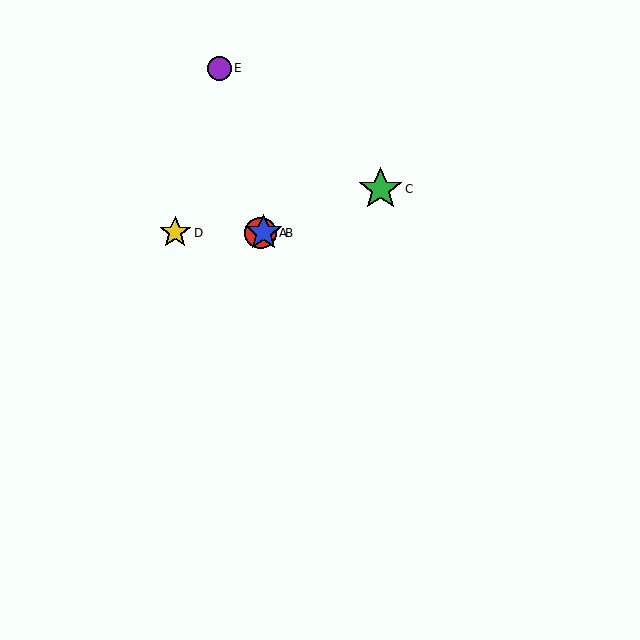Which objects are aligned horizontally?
Objects A, B, D are aligned horizontally.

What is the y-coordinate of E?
Object E is at y≈68.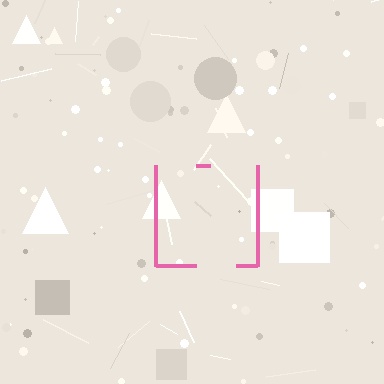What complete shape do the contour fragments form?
The contour fragments form a square.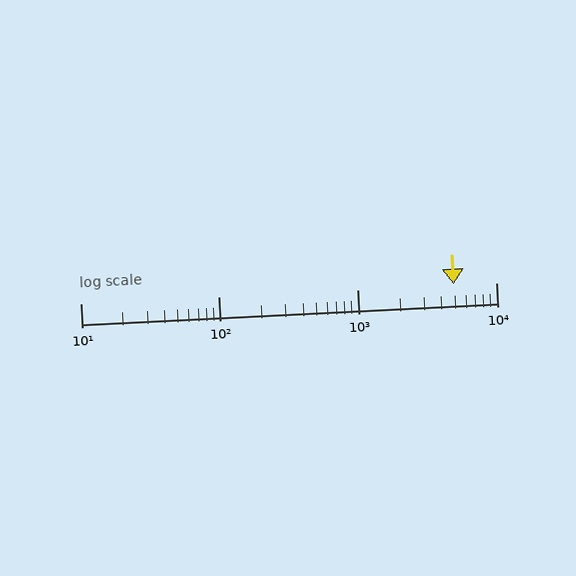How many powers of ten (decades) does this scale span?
The scale spans 3 decades, from 10 to 10000.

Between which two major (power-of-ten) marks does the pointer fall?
The pointer is between 1000 and 10000.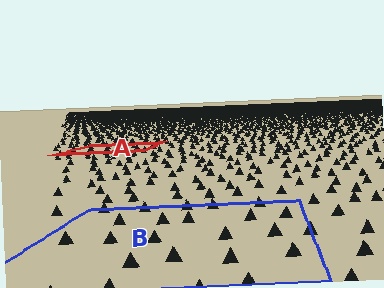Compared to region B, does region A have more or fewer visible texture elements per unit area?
Region A has more texture elements per unit area — they are packed more densely because it is farther away.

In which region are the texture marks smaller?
The texture marks are smaller in region A, because it is farther away.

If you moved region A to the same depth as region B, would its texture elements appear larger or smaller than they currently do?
They would appear larger. At a closer depth, the same texture elements are projected at a bigger on-screen size.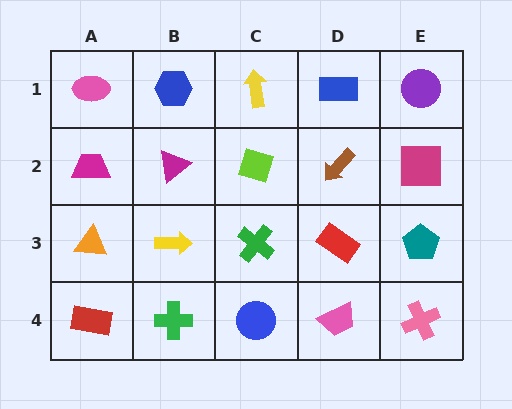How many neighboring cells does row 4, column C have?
3.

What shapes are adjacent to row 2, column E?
A purple circle (row 1, column E), a teal pentagon (row 3, column E), a brown arrow (row 2, column D).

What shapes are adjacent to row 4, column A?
An orange triangle (row 3, column A), a green cross (row 4, column B).